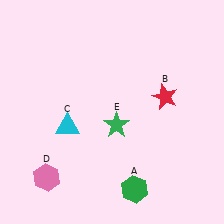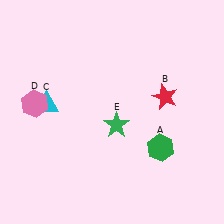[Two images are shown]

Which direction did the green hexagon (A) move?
The green hexagon (A) moved up.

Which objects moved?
The objects that moved are: the green hexagon (A), the cyan triangle (C), the pink hexagon (D).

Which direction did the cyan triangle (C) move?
The cyan triangle (C) moved up.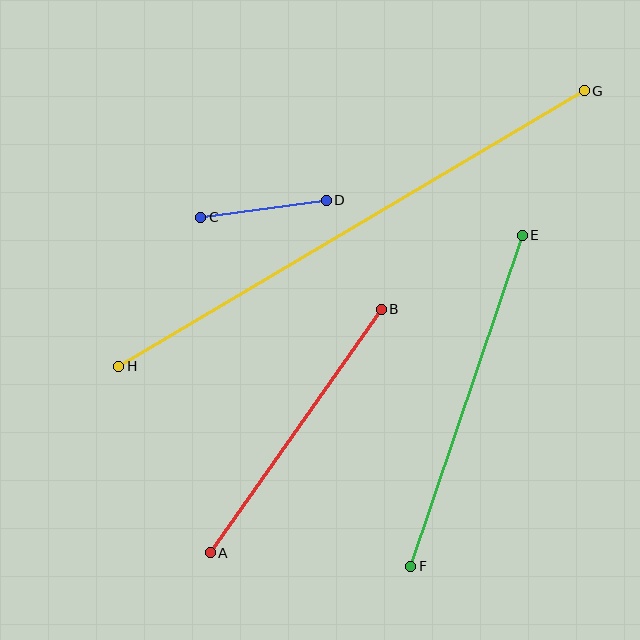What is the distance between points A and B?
The distance is approximately 298 pixels.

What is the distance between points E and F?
The distance is approximately 349 pixels.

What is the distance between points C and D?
The distance is approximately 127 pixels.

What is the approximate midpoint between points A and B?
The midpoint is at approximately (296, 431) pixels.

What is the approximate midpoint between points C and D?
The midpoint is at approximately (263, 209) pixels.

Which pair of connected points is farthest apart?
Points G and H are farthest apart.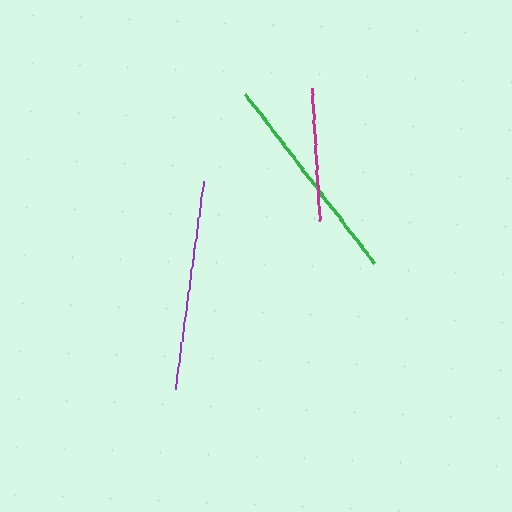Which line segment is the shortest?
The magenta line is the shortest at approximately 132 pixels.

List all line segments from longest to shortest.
From longest to shortest: green, purple, magenta.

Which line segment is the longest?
The green line is the longest at approximately 212 pixels.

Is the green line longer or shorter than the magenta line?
The green line is longer than the magenta line.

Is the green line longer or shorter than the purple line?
The green line is longer than the purple line.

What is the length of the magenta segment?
The magenta segment is approximately 132 pixels long.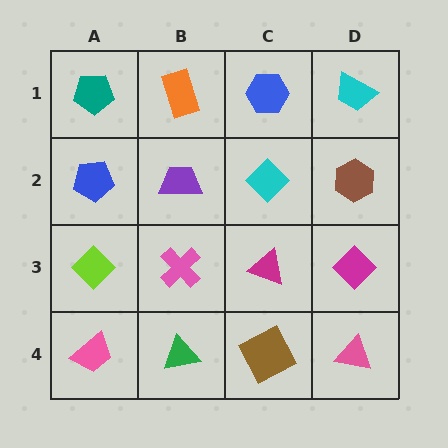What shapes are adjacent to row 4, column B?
A pink cross (row 3, column B), a pink trapezoid (row 4, column A), a brown square (row 4, column C).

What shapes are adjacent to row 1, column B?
A purple trapezoid (row 2, column B), a teal pentagon (row 1, column A), a blue hexagon (row 1, column C).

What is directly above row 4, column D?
A magenta diamond.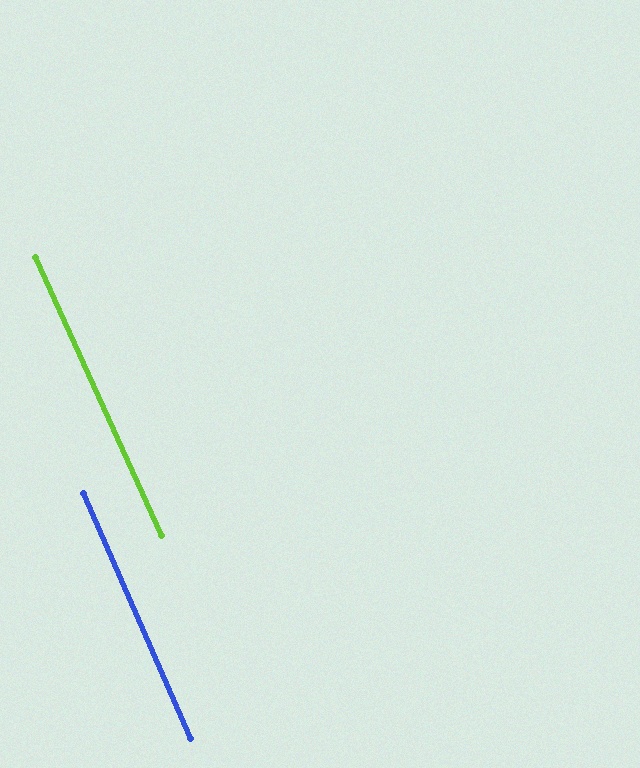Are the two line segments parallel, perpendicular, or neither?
Parallel — their directions differ by only 0.7°.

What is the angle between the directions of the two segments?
Approximately 1 degree.